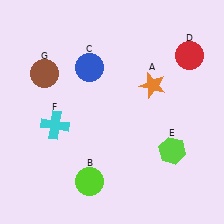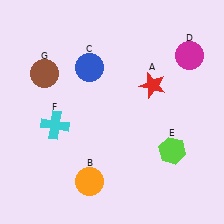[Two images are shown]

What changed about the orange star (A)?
In Image 1, A is orange. In Image 2, it changed to red.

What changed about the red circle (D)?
In Image 1, D is red. In Image 2, it changed to magenta.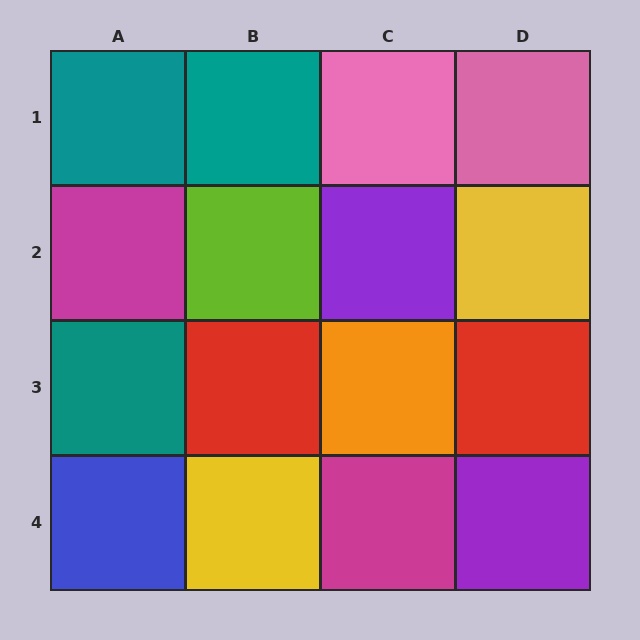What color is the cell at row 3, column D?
Red.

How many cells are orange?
1 cell is orange.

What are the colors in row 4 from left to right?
Blue, yellow, magenta, purple.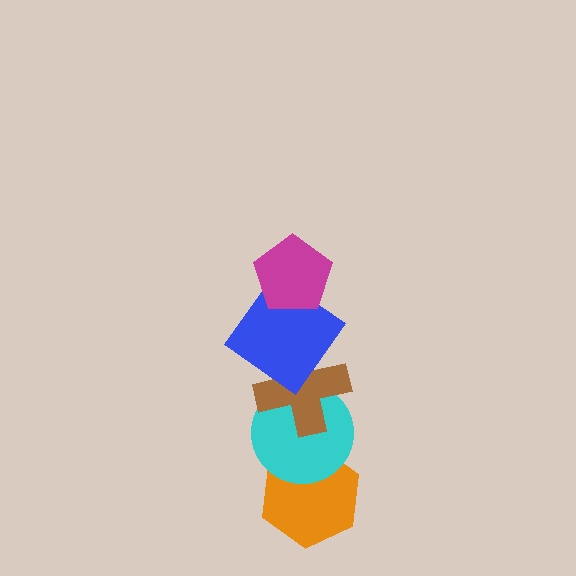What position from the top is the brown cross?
The brown cross is 3rd from the top.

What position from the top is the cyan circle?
The cyan circle is 4th from the top.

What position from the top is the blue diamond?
The blue diamond is 2nd from the top.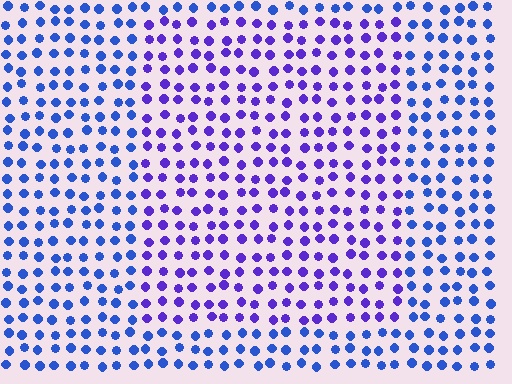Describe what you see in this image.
The image is filled with small blue elements in a uniform arrangement. A rectangle-shaped region is visible where the elements are tinted to a slightly different hue, forming a subtle color boundary.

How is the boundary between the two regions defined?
The boundary is defined purely by a slight shift in hue (about 34 degrees). Spacing, size, and orientation are identical on both sides.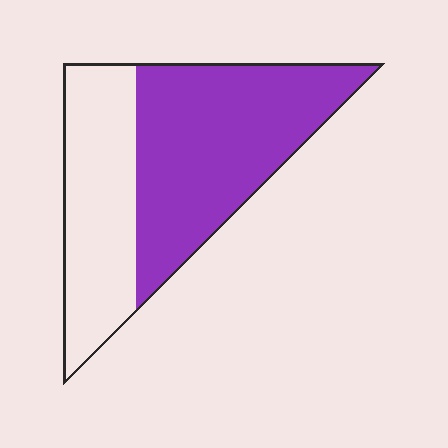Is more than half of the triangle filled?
Yes.